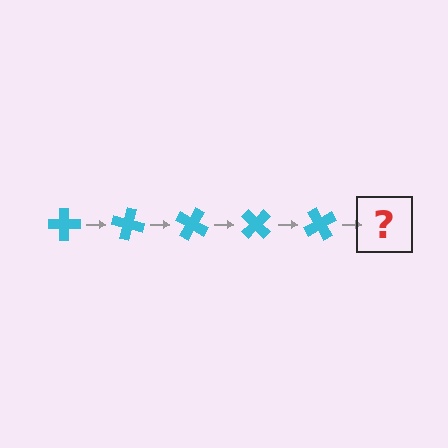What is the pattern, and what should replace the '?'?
The pattern is that the cross rotates 15 degrees each step. The '?' should be a cyan cross rotated 75 degrees.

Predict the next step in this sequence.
The next step is a cyan cross rotated 75 degrees.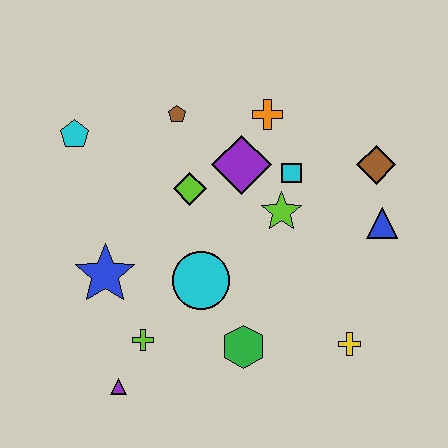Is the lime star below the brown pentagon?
Yes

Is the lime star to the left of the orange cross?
No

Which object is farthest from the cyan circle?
The brown diamond is farthest from the cyan circle.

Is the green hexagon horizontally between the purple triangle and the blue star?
No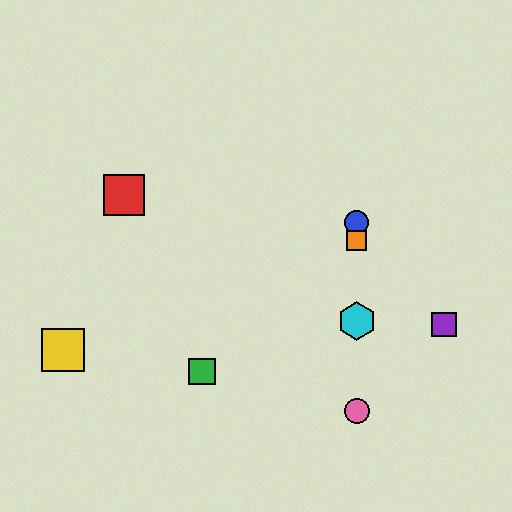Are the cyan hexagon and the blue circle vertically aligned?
Yes, both are at x≈357.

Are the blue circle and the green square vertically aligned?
No, the blue circle is at x≈357 and the green square is at x≈202.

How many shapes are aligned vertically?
4 shapes (the blue circle, the orange square, the cyan hexagon, the pink circle) are aligned vertically.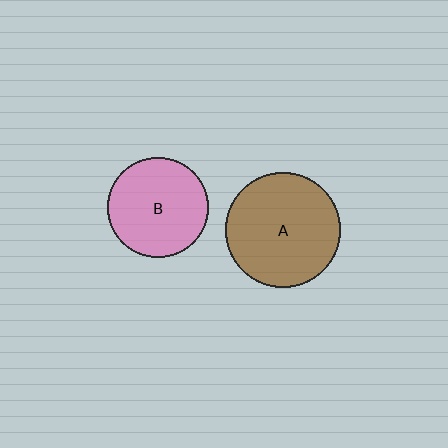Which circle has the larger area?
Circle A (brown).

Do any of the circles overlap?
No, none of the circles overlap.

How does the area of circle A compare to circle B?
Approximately 1.3 times.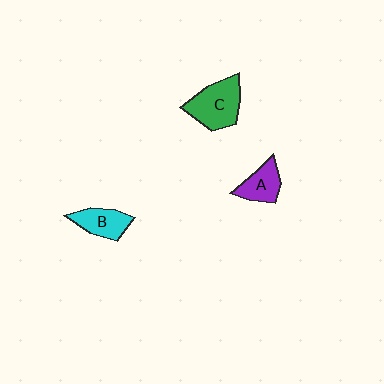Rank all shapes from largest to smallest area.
From largest to smallest: C (green), B (cyan), A (purple).